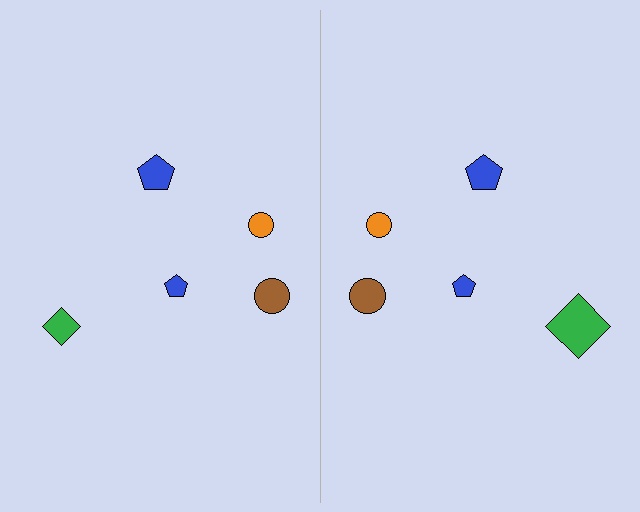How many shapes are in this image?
There are 10 shapes in this image.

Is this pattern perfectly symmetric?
No, the pattern is not perfectly symmetric. The green diamond on the right side has a different size than its mirror counterpart.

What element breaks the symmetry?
The green diamond on the right side has a different size than its mirror counterpart.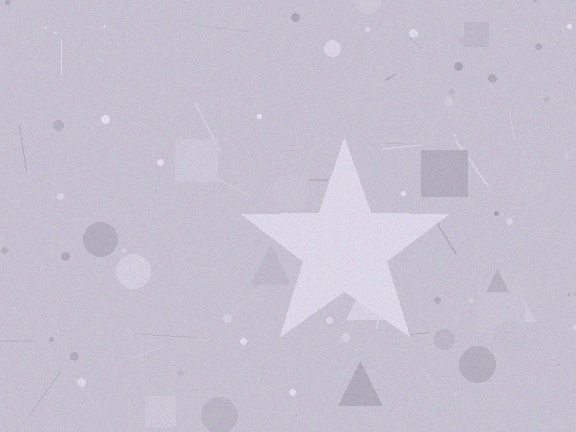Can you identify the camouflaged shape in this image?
The camouflaged shape is a star.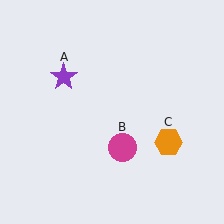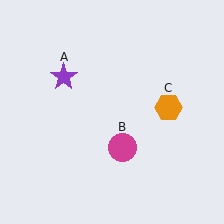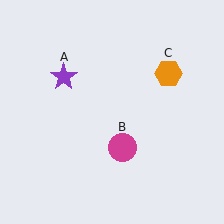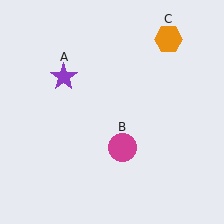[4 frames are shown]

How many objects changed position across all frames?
1 object changed position: orange hexagon (object C).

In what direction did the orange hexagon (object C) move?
The orange hexagon (object C) moved up.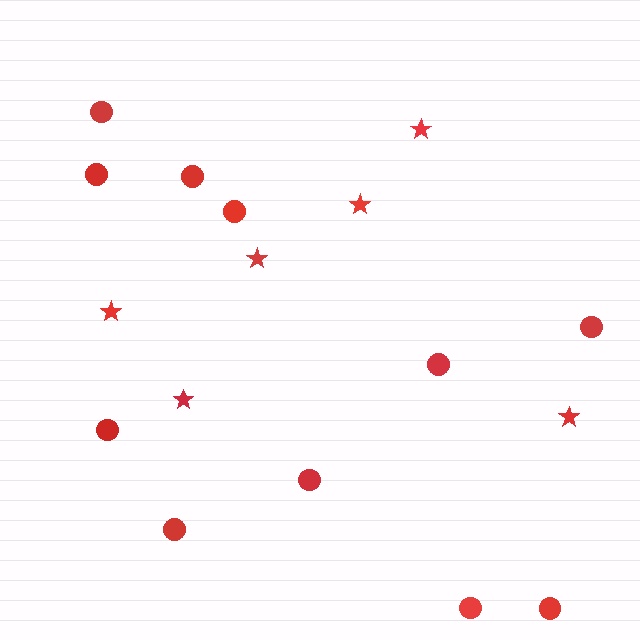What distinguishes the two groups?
There are 2 groups: one group of circles (11) and one group of stars (6).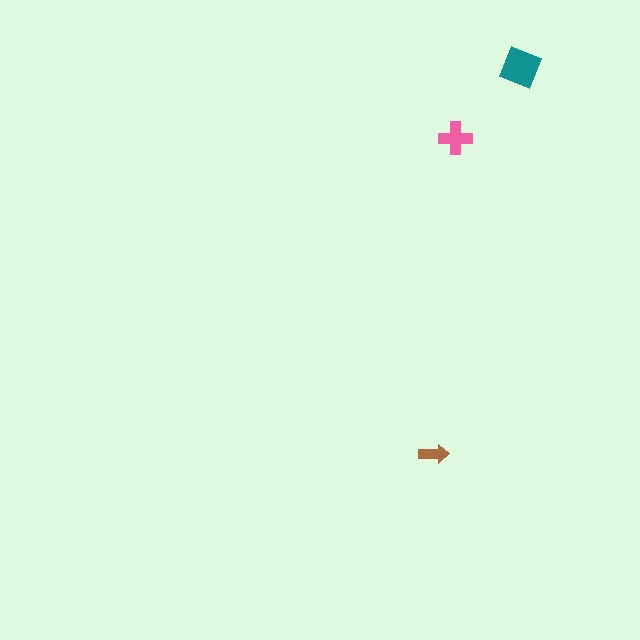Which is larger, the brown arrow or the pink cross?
The pink cross.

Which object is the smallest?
The brown arrow.